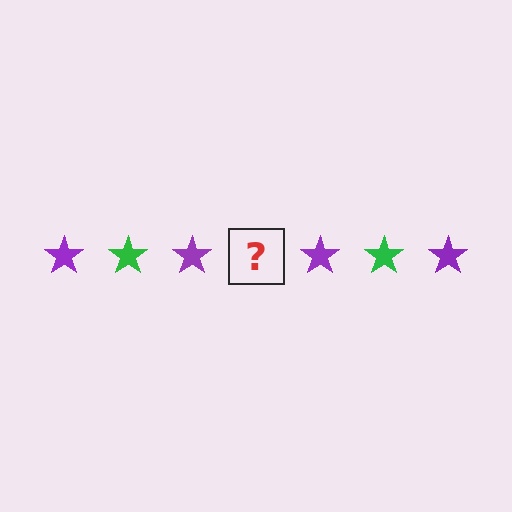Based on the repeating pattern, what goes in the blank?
The blank should be a green star.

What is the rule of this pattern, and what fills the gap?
The rule is that the pattern cycles through purple, green stars. The gap should be filled with a green star.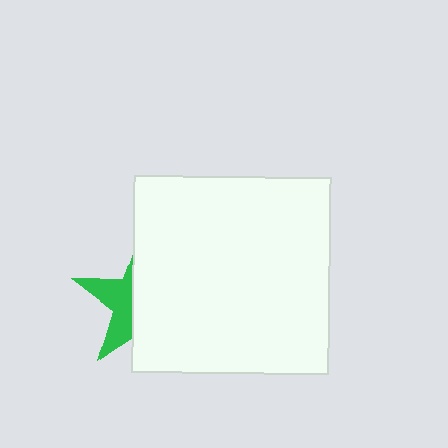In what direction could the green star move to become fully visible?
The green star could move left. That would shift it out from behind the white square entirely.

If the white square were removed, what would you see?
You would see the complete green star.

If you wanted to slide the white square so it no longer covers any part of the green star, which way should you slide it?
Slide it right — that is the most direct way to separate the two shapes.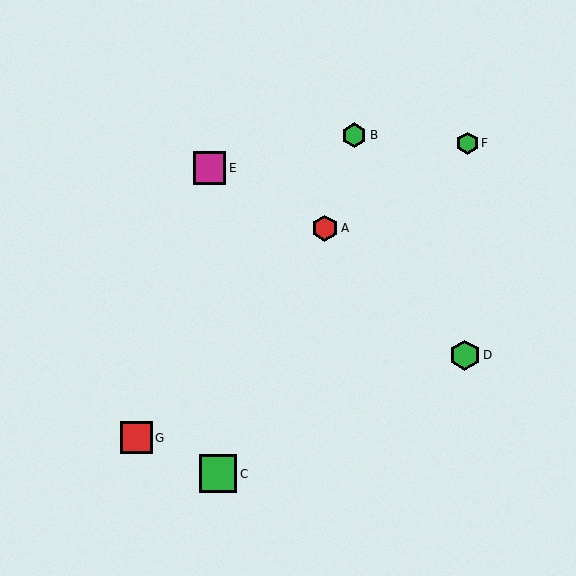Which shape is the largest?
The green square (labeled C) is the largest.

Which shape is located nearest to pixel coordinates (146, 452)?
The red square (labeled G) at (136, 438) is nearest to that location.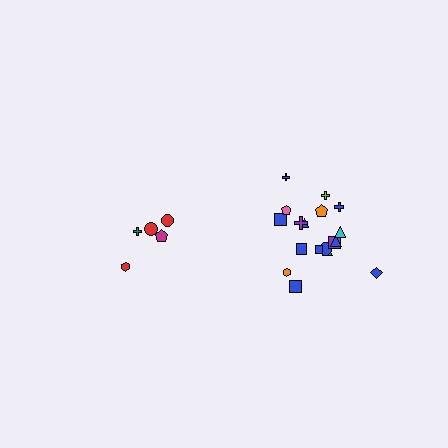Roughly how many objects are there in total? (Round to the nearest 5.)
Roughly 25 objects in total.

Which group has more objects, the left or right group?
The right group.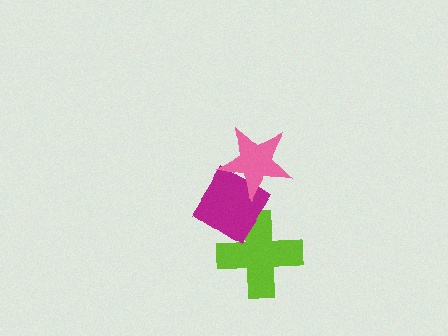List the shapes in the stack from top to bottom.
From top to bottom: the pink star, the magenta diamond, the lime cross.